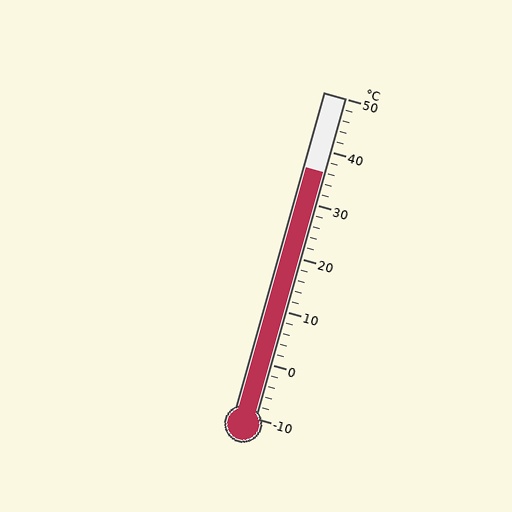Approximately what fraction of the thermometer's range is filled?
The thermometer is filled to approximately 75% of its range.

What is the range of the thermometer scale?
The thermometer scale ranges from -10°C to 50°C.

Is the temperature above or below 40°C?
The temperature is below 40°C.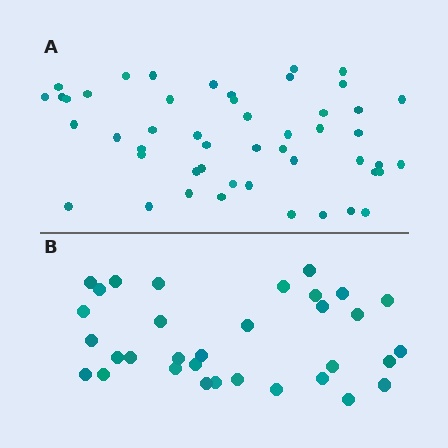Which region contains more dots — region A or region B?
Region A (the top region) has more dots.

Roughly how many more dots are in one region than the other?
Region A has approximately 15 more dots than region B.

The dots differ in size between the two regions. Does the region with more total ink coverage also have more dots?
No. Region B has more total ink coverage because its dots are larger, but region A actually contains more individual dots. Total area can be misleading — the number of items is what matters here.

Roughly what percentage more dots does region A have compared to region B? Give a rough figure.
About 50% more.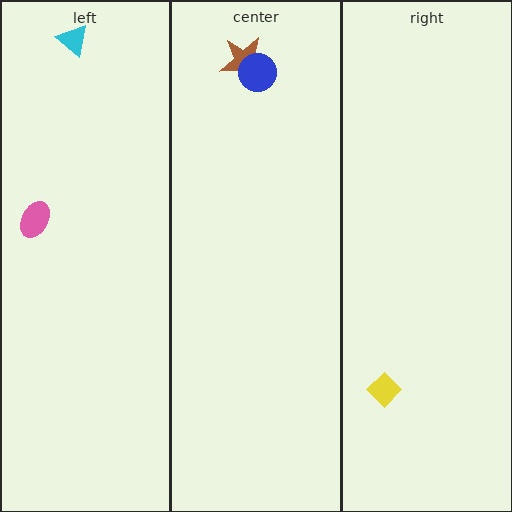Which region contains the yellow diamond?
The right region.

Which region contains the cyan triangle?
The left region.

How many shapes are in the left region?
2.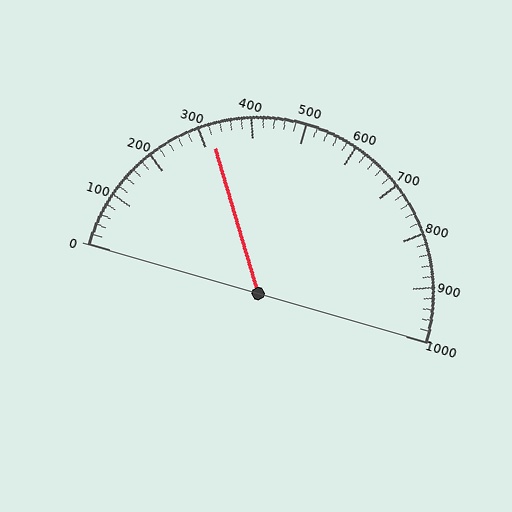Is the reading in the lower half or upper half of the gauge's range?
The reading is in the lower half of the range (0 to 1000).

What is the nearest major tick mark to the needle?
The nearest major tick mark is 300.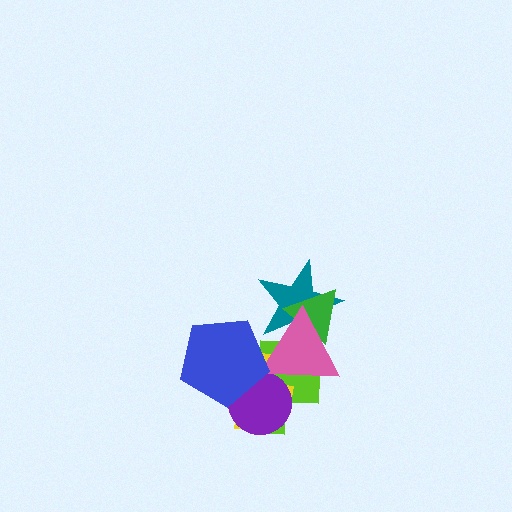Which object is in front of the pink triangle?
The blue pentagon is in front of the pink triangle.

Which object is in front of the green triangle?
The pink triangle is in front of the green triangle.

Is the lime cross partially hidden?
Yes, it is partially covered by another shape.